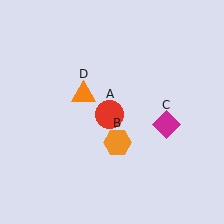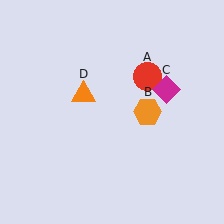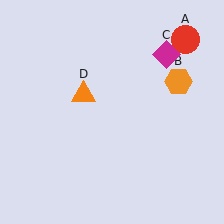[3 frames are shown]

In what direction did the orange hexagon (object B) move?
The orange hexagon (object B) moved up and to the right.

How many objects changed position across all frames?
3 objects changed position: red circle (object A), orange hexagon (object B), magenta diamond (object C).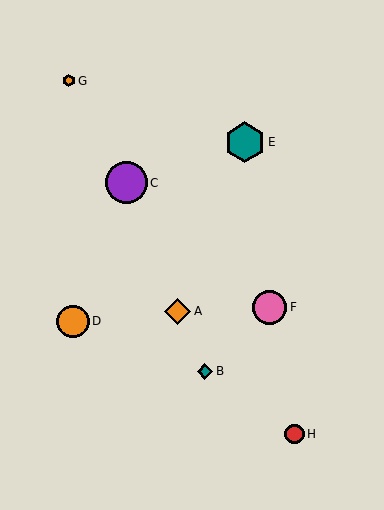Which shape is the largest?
The purple circle (labeled C) is the largest.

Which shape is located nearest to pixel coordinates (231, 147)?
The teal hexagon (labeled E) at (245, 142) is nearest to that location.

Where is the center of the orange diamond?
The center of the orange diamond is at (178, 311).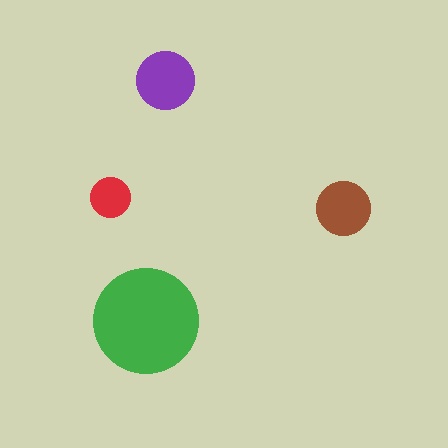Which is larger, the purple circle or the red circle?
The purple one.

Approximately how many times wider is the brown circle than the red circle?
About 1.5 times wider.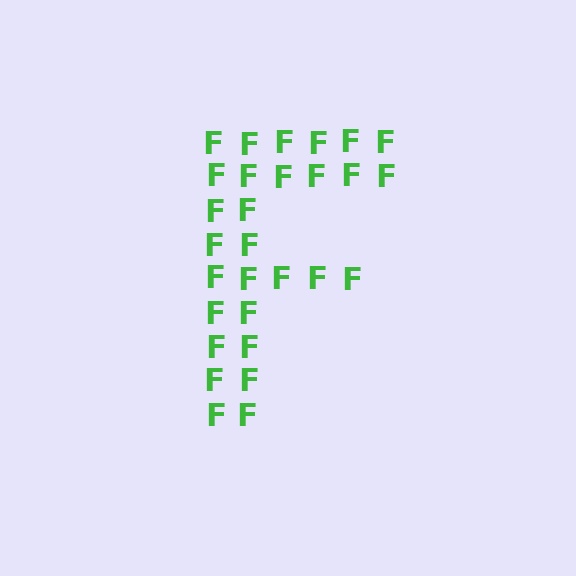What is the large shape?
The large shape is the letter F.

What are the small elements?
The small elements are letter F's.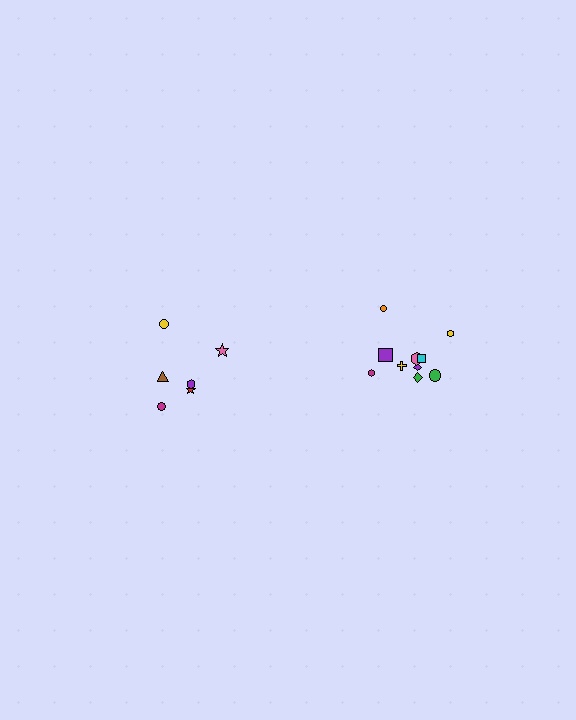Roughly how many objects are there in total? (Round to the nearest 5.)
Roughly 15 objects in total.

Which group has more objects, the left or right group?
The right group.